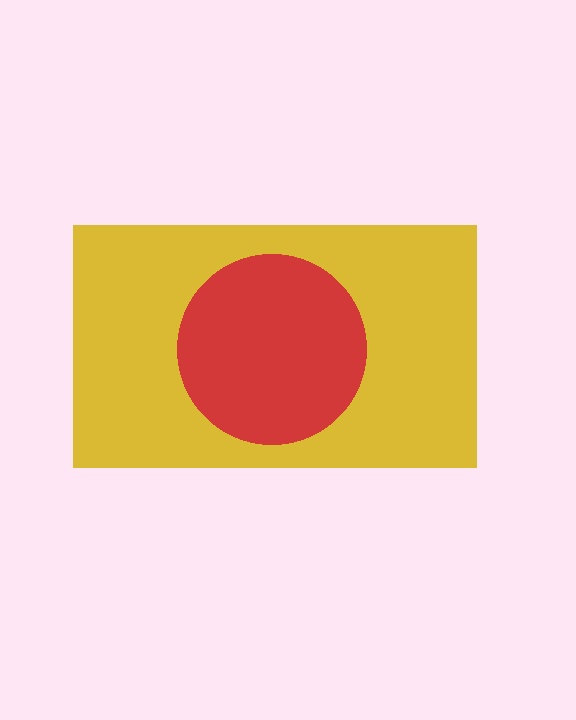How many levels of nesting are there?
2.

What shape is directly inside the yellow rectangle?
The red circle.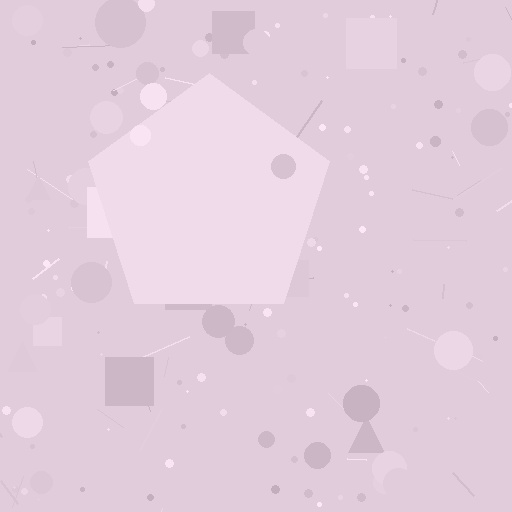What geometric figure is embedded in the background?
A pentagon is embedded in the background.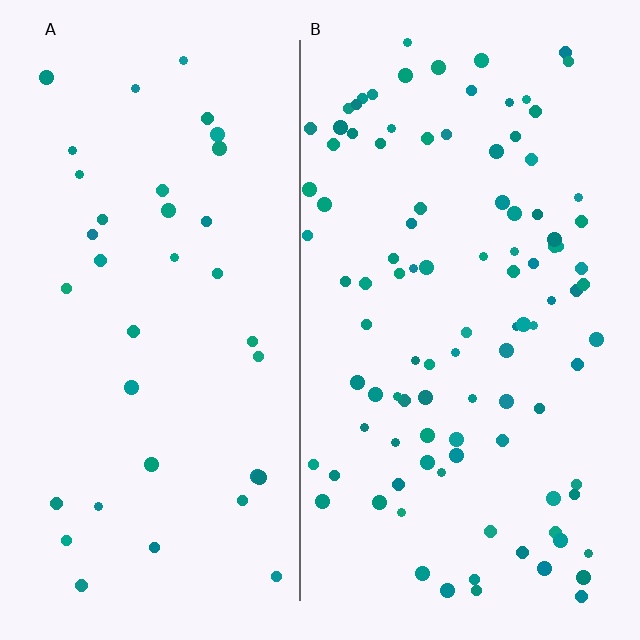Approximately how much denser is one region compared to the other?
Approximately 2.8× — region B over region A.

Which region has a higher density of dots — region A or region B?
B (the right).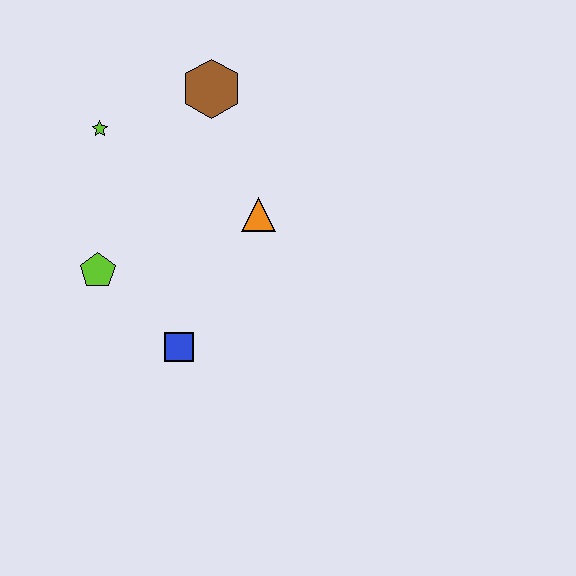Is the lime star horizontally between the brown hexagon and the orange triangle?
No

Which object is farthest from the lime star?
The blue square is farthest from the lime star.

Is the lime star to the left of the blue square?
Yes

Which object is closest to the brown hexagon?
The lime star is closest to the brown hexagon.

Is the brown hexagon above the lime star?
Yes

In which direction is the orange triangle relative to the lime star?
The orange triangle is to the right of the lime star.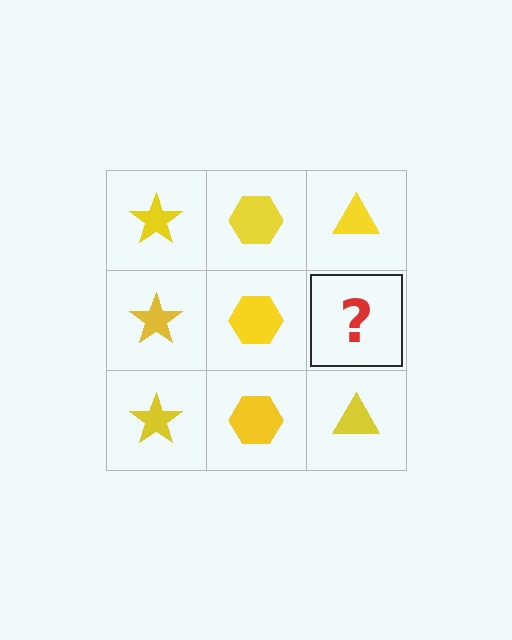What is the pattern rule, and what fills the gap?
The rule is that each column has a consistent shape. The gap should be filled with a yellow triangle.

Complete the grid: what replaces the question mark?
The question mark should be replaced with a yellow triangle.